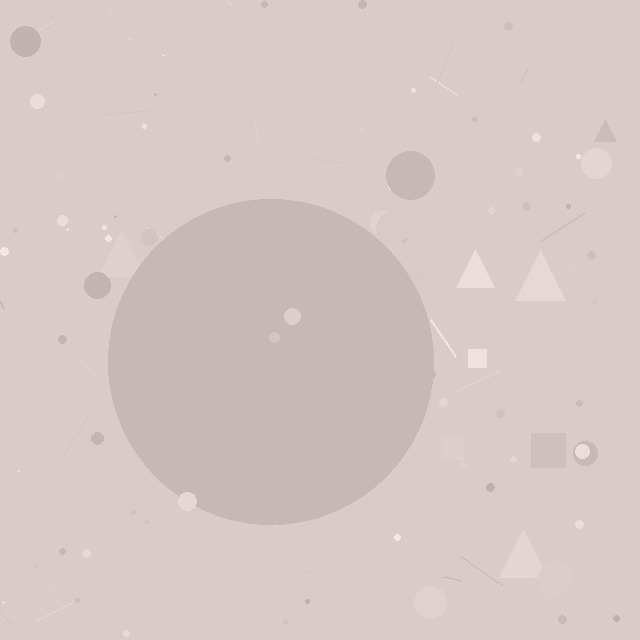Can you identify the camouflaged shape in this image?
The camouflaged shape is a circle.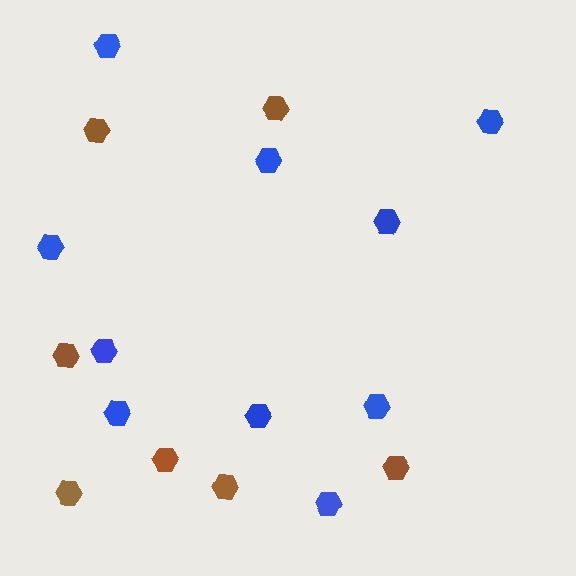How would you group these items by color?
There are 2 groups: one group of brown hexagons (7) and one group of blue hexagons (10).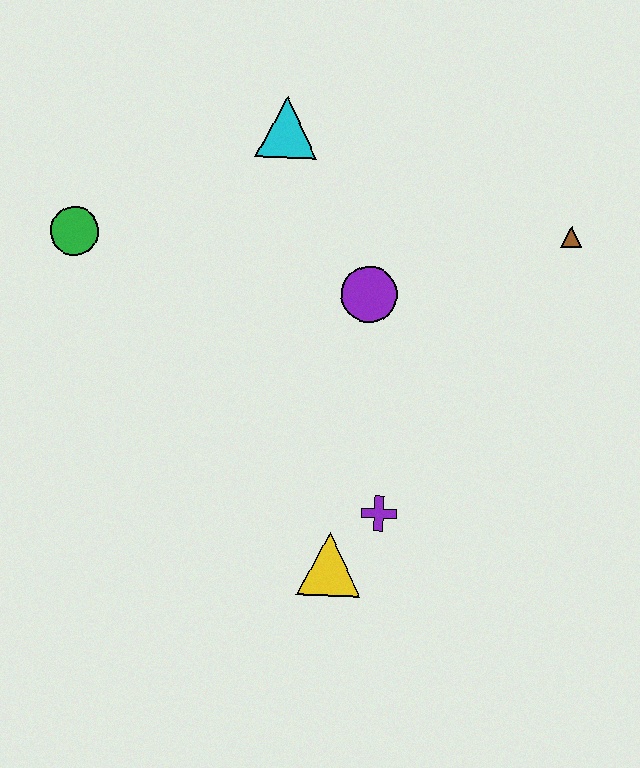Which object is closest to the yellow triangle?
The purple cross is closest to the yellow triangle.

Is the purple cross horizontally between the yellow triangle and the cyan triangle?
No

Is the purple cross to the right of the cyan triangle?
Yes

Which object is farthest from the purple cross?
The green circle is farthest from the purple cross.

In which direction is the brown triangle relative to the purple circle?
The brown triangle is to the right of the purple circle.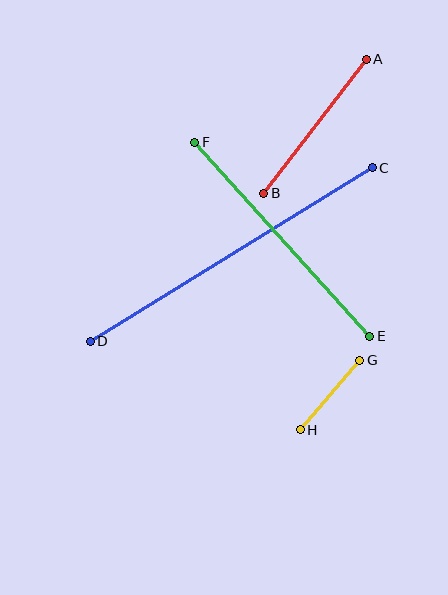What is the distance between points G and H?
The distance is approximately 92 pixels.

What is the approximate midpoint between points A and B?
The midpoint is at approximately (315, 126) pixels.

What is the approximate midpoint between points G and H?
The midpoint is at approximately (330, 395) pixels.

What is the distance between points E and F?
The distance is approximately 261 pixels.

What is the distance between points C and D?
The distance is approximately 331 pixels.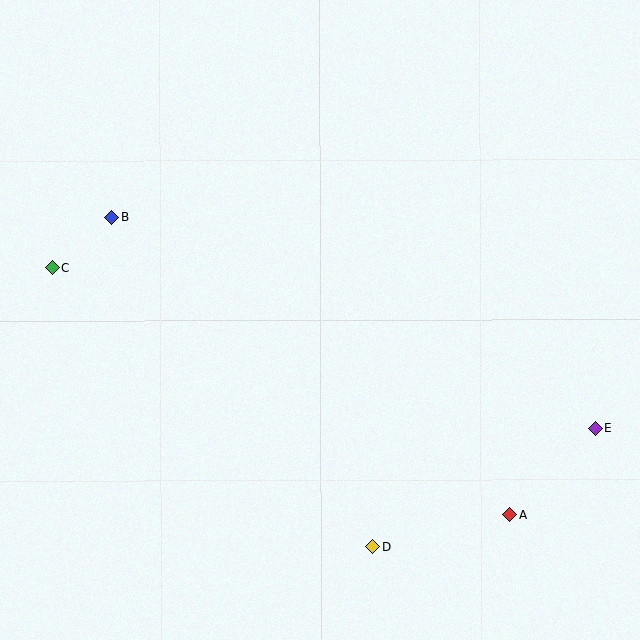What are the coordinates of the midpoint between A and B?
The midpoint between A and B is at (311, 366).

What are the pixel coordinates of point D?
Point D is at (373, 547).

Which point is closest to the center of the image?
Point B at (112, 217) is closest to the center.